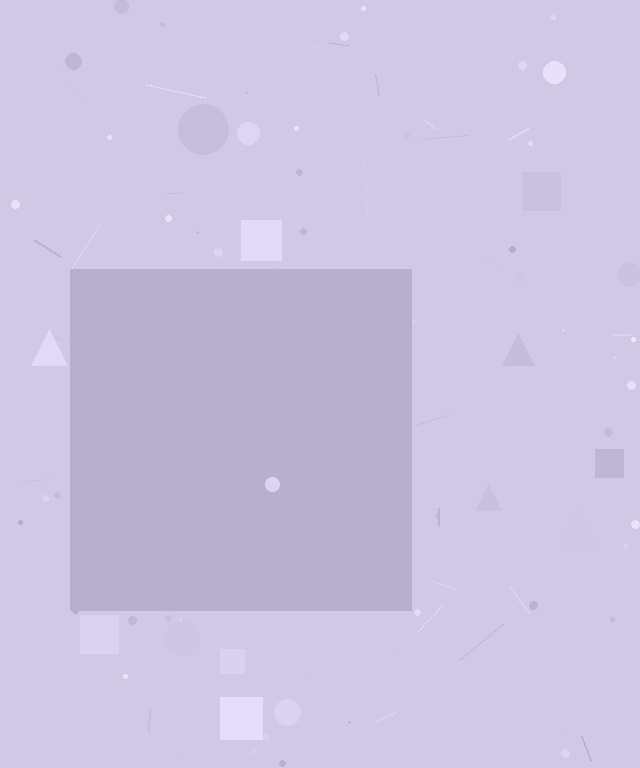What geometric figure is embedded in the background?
A square is embedded in the background.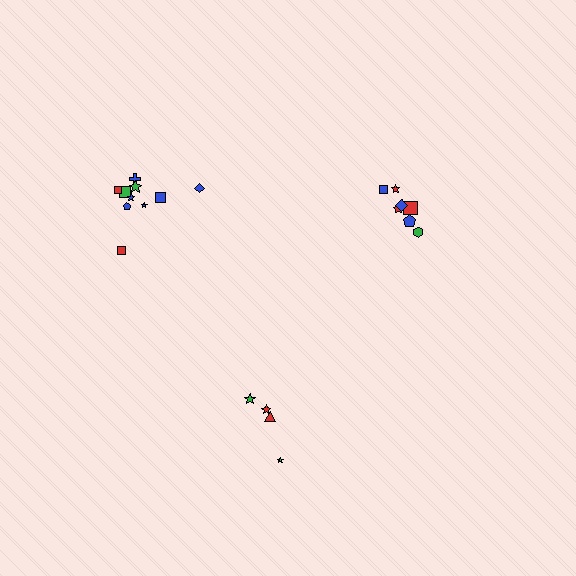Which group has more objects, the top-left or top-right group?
The top-left group.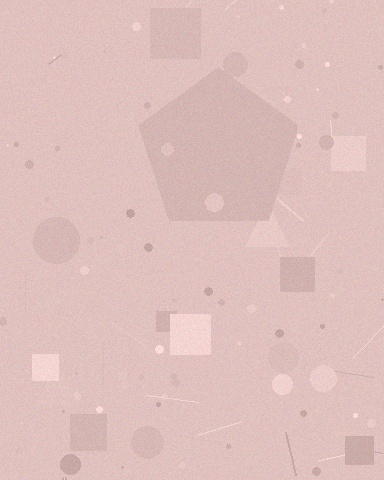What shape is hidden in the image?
A pentagon is hidden in the image.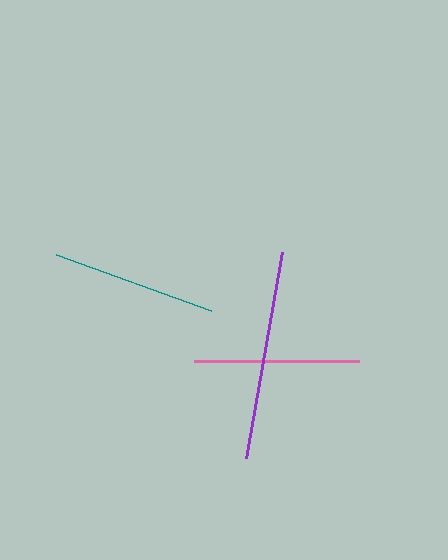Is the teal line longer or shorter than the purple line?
The purple line is longer than the teal line.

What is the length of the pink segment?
The pink segment is approximately 165 pixels long.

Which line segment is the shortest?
The teal line is the shortest at approximately 165 pixels.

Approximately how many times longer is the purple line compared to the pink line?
The purple line is approximately 1.3 times the length of the pink line.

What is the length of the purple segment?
The purple segment is approximately 209 pixels long.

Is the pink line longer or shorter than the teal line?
The pink line is longer than the teal line.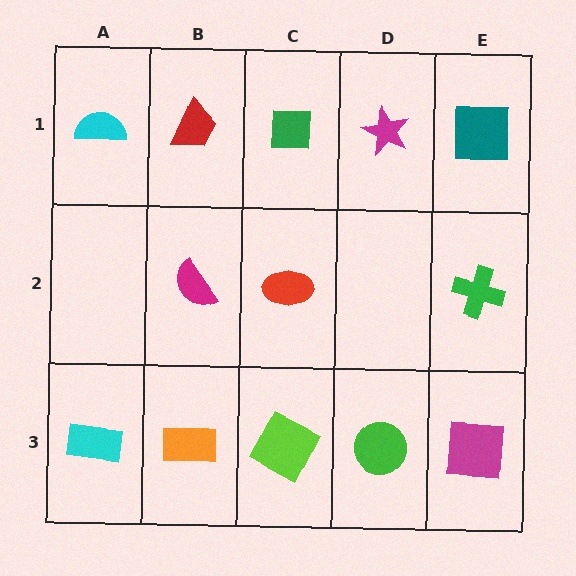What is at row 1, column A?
A cyan semicircle.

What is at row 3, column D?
A green circle.